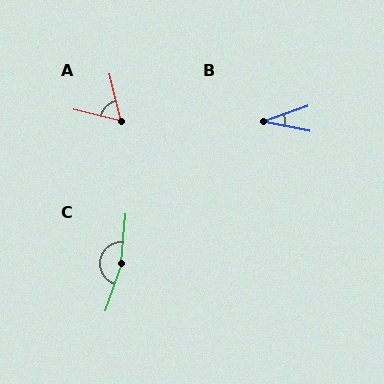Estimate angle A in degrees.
Approximately 63 degrees.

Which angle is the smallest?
B, at approximately 30 degrees.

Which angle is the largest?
C, at approximately 167 degrees.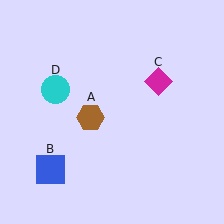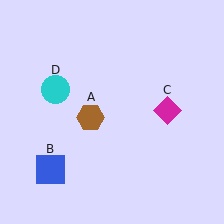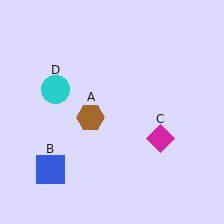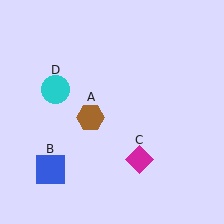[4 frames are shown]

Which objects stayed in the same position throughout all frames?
Brown hexagon (object A) and blue square (object B) and cyan circle (object D) remained stationary.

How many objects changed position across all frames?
1 object changed position: magenta diamond (object C).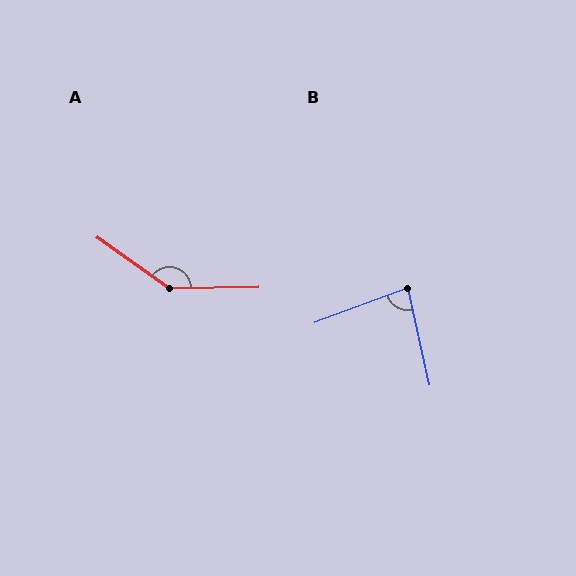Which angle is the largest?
A, at approximately 144 degrees.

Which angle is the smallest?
B, at approximately 82 degrees.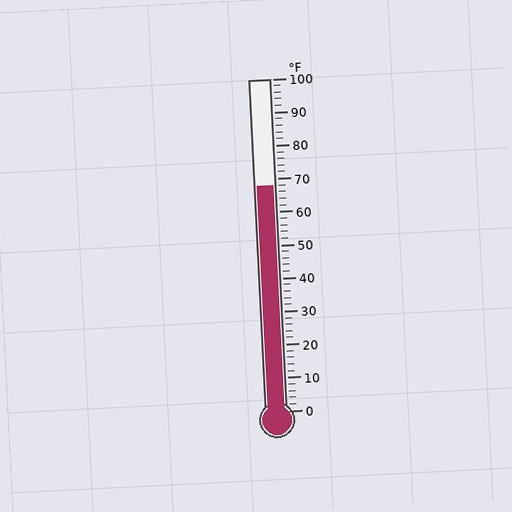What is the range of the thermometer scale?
The thermometer scale ranges from 0°F to 100°F.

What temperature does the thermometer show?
The thermometer shows approximately 68°F.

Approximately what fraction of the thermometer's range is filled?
The thermometer is filled to approximately 70% of its range.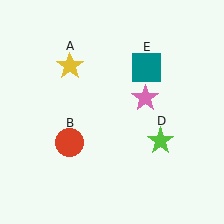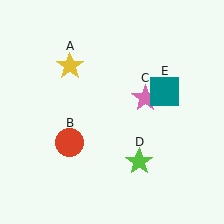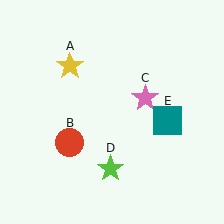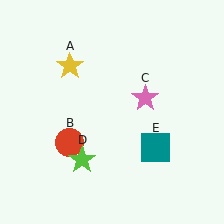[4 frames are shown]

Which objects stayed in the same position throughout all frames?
Yellow star (object A) and red circle (object B) and pink star (object C) remained stationary.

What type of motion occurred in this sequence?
The lime star (object D), teal square (object E) rotated clockwise around the center of the scene.